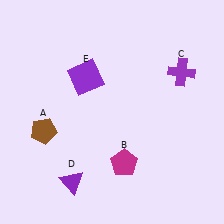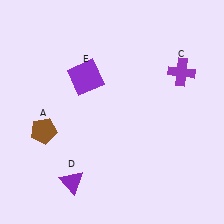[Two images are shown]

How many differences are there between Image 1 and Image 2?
There is 1 difference between the two images.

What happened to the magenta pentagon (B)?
The magenta pentagon (B) was removed in Image 2. It was in the bottom-right area of Image 1.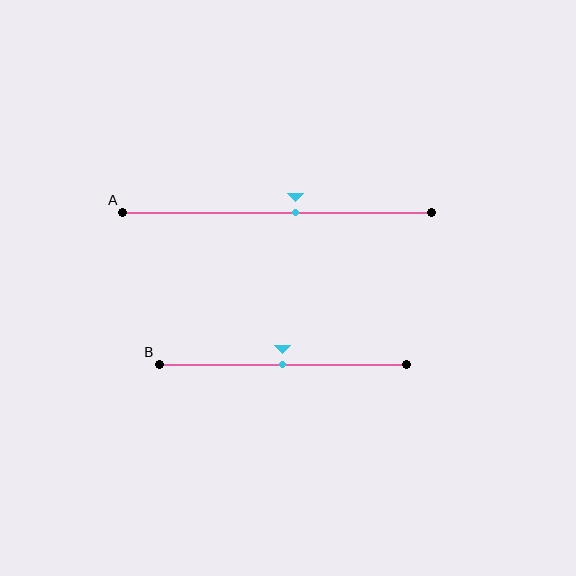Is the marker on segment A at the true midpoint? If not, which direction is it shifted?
No, the marker on segment A is shifted to the right by about 6% of the segment length.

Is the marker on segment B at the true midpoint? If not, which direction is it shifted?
Yes, the marker on segment B is at the true midpoint.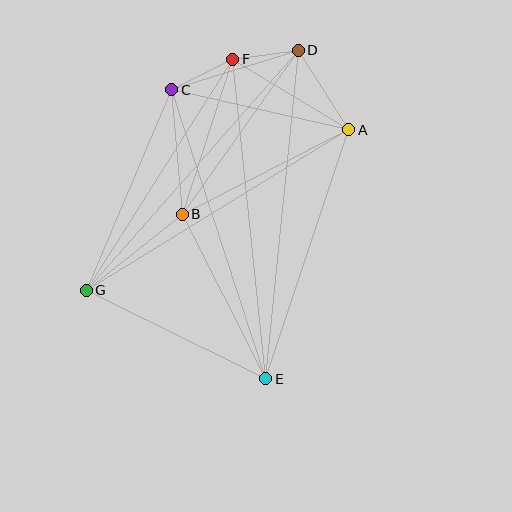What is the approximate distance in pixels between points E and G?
The distance between E and G is approximately 200 pixels.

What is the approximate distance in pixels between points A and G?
The distance between A and G is approximately 308 pixels.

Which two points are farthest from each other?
Points D and E are farthest from each other.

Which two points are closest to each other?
Points D and F are closest to each other.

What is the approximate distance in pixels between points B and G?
The distance between B and G is approximately 122 pixels.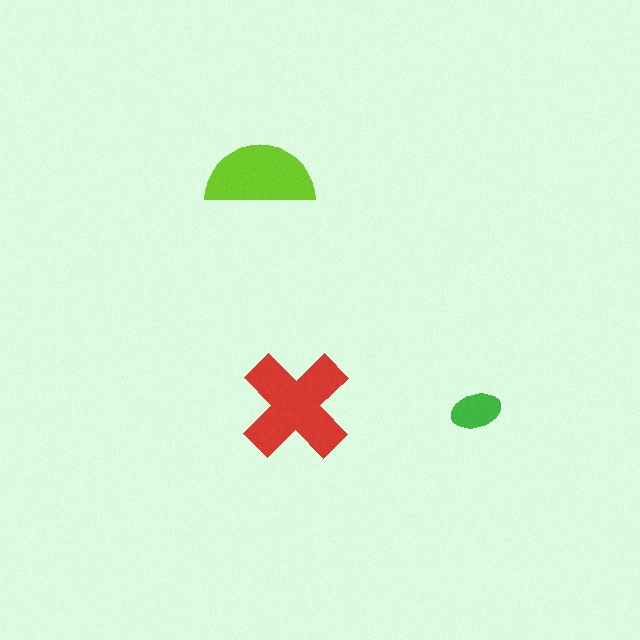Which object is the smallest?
The green ellipse.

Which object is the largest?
The red cross.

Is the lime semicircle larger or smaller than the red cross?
Smaller.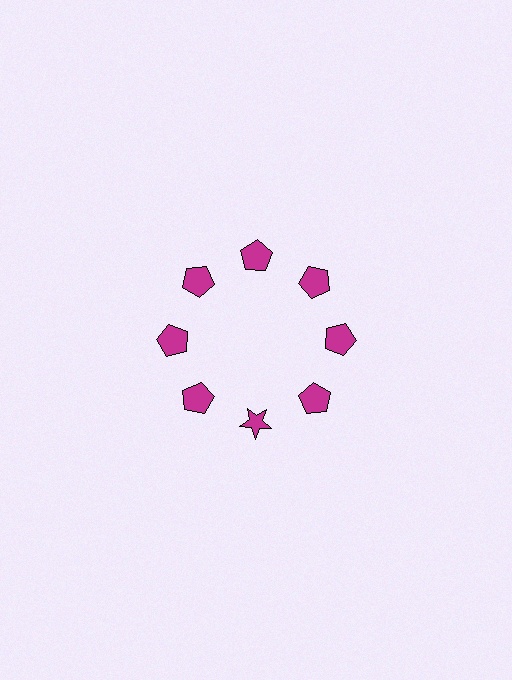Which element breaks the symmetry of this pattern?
The magenta star at roughly the 6 o'clock position breaks the symmetry. All other shapes are magenta pentagons.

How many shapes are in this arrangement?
There are 8 shapes arranged in a ring pattern.